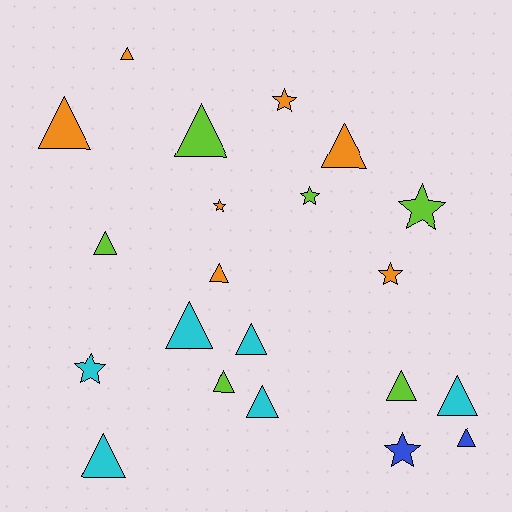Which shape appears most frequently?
Triangle, with 14 objects.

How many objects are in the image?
There are 21 objects.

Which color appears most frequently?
Orange, with 7 objects.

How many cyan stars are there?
There is 1 cyan star.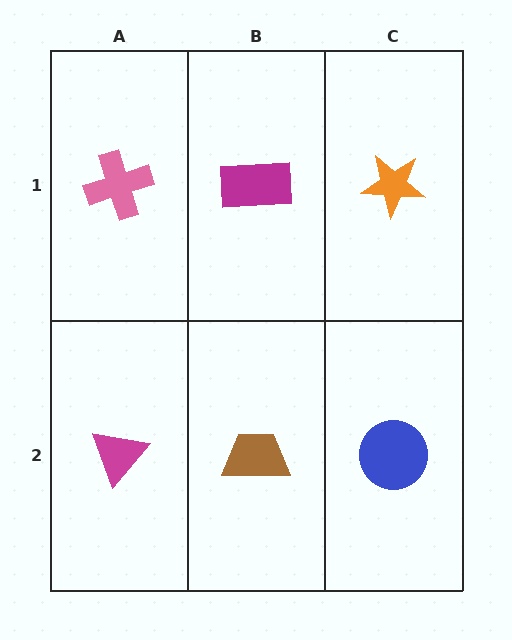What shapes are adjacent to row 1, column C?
A blue circle (row 2, column C), a magenta rectangle (row 1, column B).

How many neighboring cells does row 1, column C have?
2.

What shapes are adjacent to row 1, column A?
A magenta triangle (row 2, column A), a magenta rectangle (row 1, column B).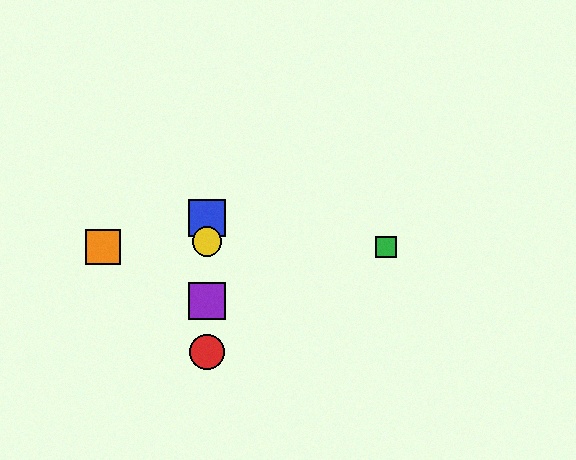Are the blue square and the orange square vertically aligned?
No, the blue square is at x≈207 and the orange square is at x≈103.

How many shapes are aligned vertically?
4 shapes (the red circle, the blue square, the yellow circle, the purple square) are aligned vertically.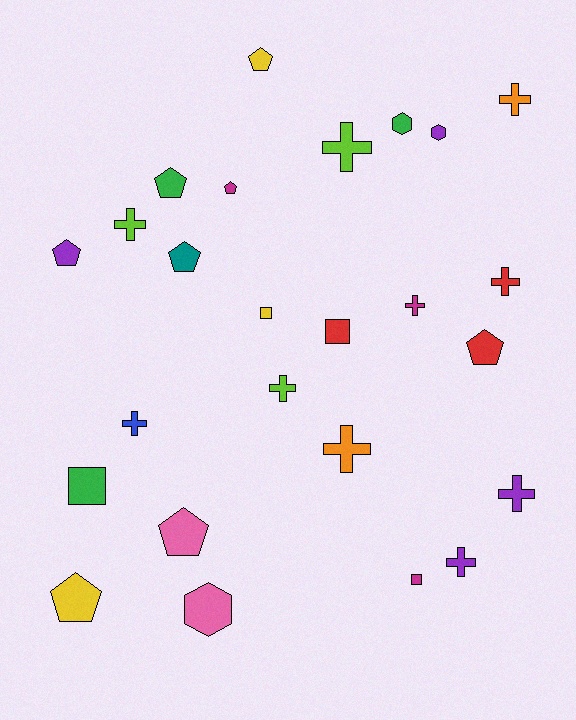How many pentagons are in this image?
There are 8 pentagons.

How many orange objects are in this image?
There are 2 orange objects.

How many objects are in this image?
There are 25 objects.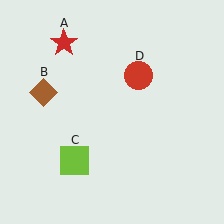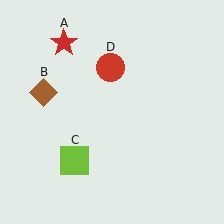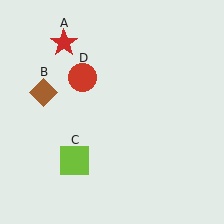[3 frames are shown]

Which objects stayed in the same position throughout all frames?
Red star (object A) and brown diamond (object B) and lime square (object C) remained stationary.